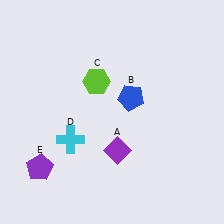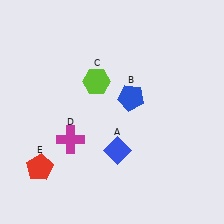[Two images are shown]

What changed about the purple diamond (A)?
In Image 1, A is purple. In Image 2, it changed to blue.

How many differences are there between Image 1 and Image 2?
There are 3 differences between the two images.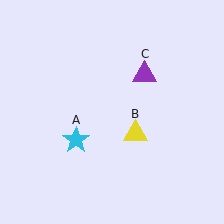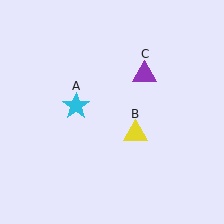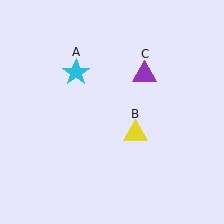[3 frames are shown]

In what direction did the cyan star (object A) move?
The cyan star (object A) moved up.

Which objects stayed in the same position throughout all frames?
Yellow triangle (object B) and purple triangle (object C) remained stationary.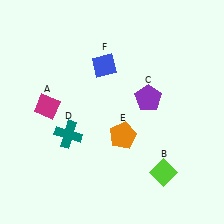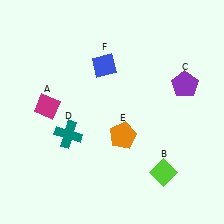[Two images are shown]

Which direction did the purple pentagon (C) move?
The purple pentagon (C) moved right.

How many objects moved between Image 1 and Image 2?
1 object moved between the two images.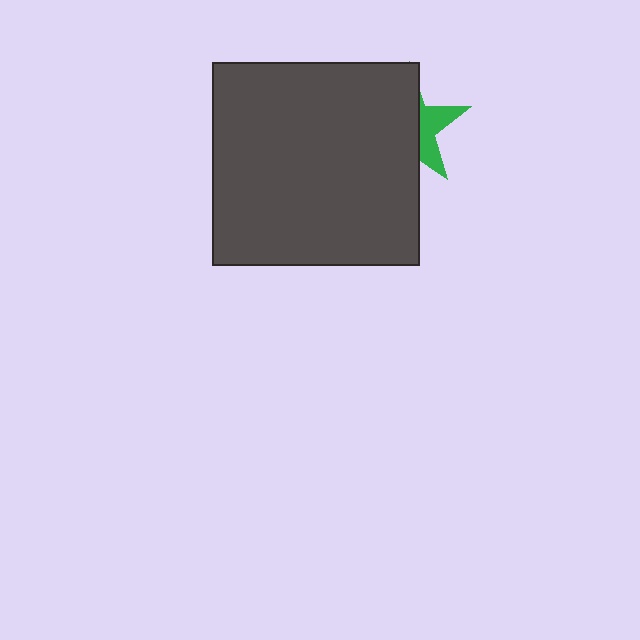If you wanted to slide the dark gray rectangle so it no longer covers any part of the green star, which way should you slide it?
Slide it left — that is the most direct way to separate the two shapes.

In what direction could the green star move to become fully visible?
The green star could move right. That would shift it out from behind the dark gray rectangle entirely.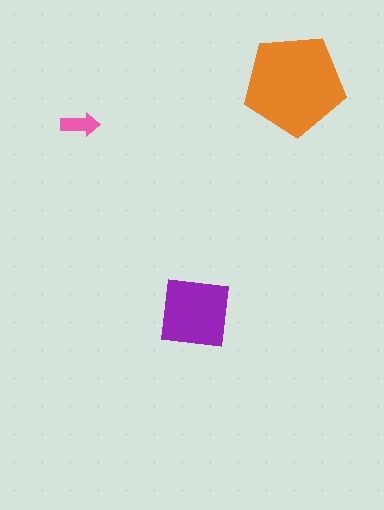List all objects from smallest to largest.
The pink arrow, the purple square, the orange pentagon.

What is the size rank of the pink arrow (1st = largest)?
3rd.